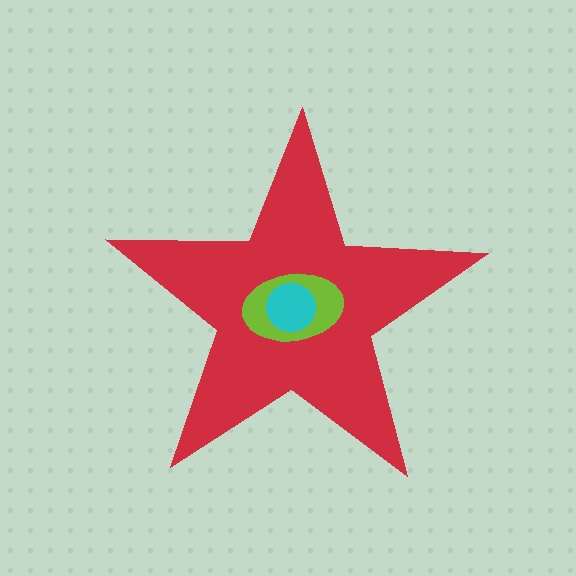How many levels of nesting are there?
3.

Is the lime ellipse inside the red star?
Yes.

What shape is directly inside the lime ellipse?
The cyan circle.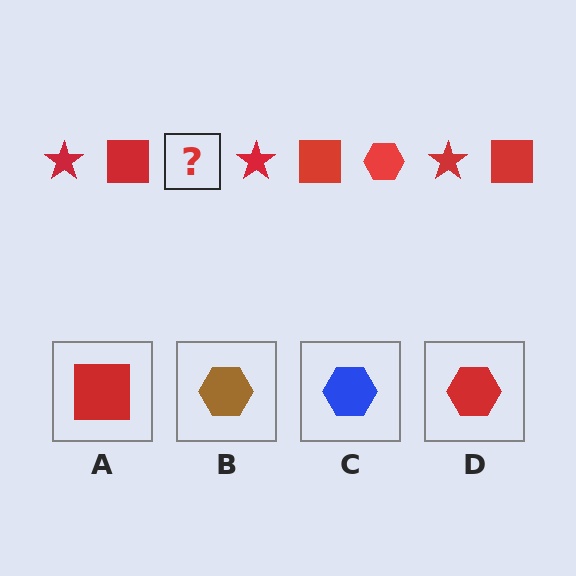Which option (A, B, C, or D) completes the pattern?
D.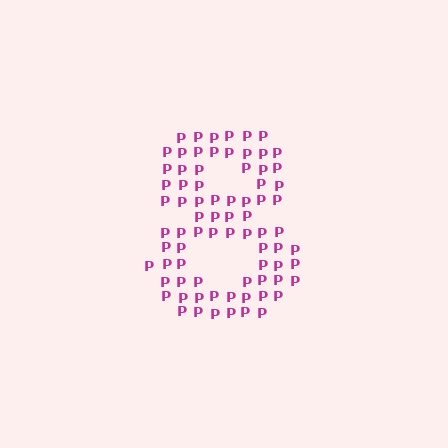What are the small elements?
The small elements are letter P's.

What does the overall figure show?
The overall figure shows the digit 8.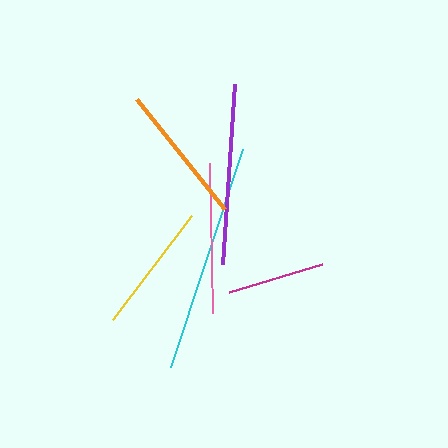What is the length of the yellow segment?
The yellow segment is approximately 131 pixels long.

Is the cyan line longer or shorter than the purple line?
The cyan line is longer than the purple line.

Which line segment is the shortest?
The magenta line is the shortest at approximately 97 pixels.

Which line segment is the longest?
The cyan line is the longest at approximately 229 pixels.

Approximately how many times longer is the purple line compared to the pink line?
The purple line is approximately 1.2 times the length of the pink line.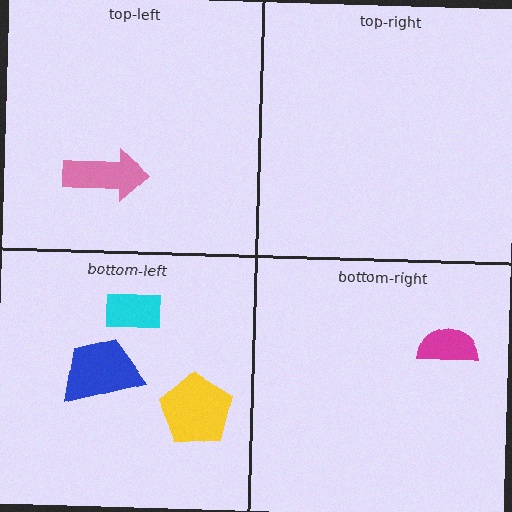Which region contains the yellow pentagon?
The bottom-left region.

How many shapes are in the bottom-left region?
3.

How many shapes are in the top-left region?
1.